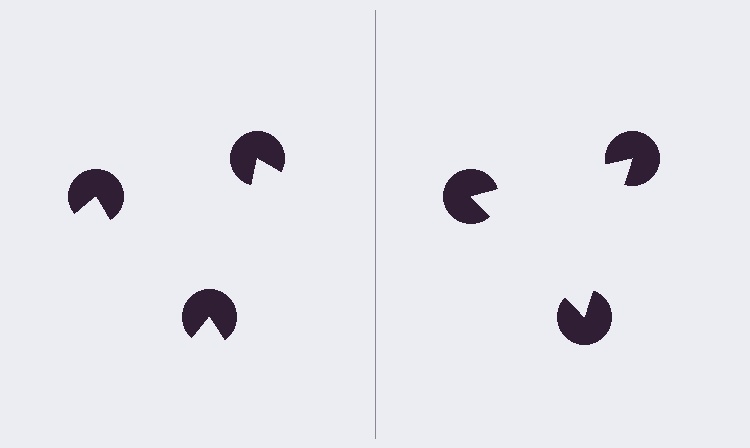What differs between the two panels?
The pac-man discs are positioned identically on both sides; only the wedge orientations differ. On the right they align to a triangle; on the left they are misaligned.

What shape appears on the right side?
An illusory triangle.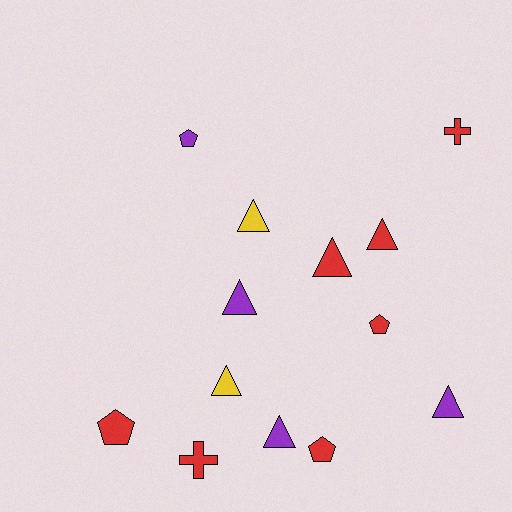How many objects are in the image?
There are 13 objects.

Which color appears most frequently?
Red, with 7 objects.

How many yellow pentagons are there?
There are no yellow pentagons.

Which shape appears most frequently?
Triangle, with 7 objects.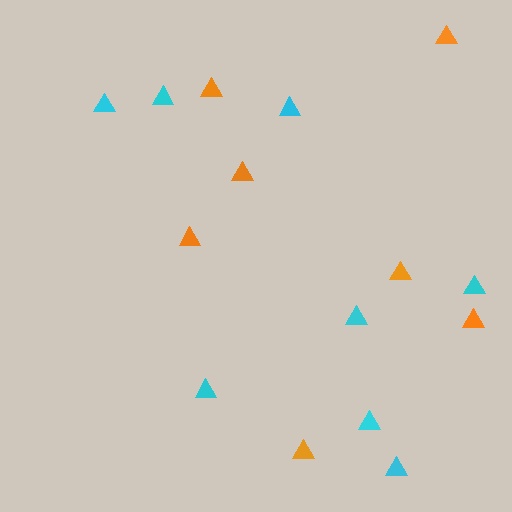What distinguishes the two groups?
There are 2 groups: one group of orange triangles (7) and one group of cyan triangles (8).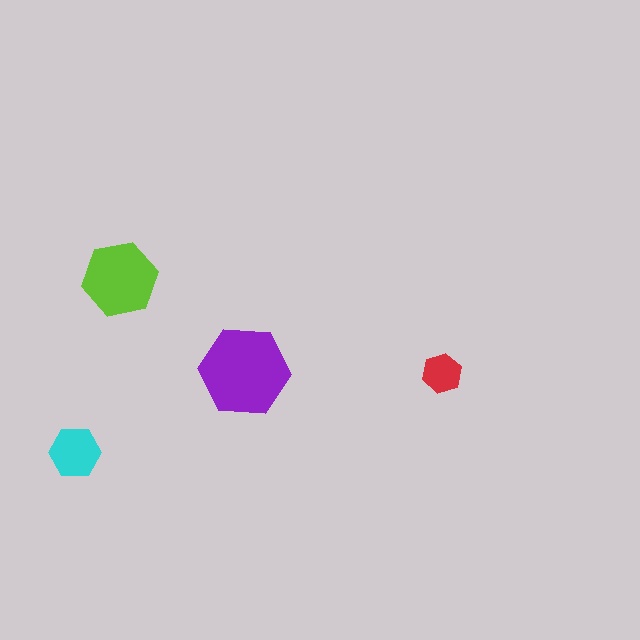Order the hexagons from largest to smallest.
the purple one, the lime one, the cyan one, the red one.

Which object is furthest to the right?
The red hexagon is rightmost.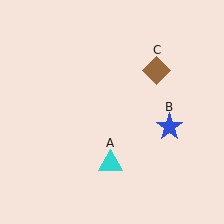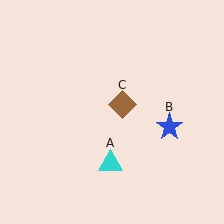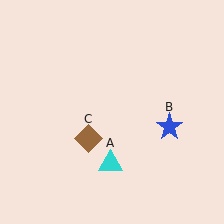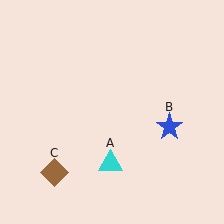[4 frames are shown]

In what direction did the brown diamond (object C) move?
The brown diamond (object C) moved down and to the left.